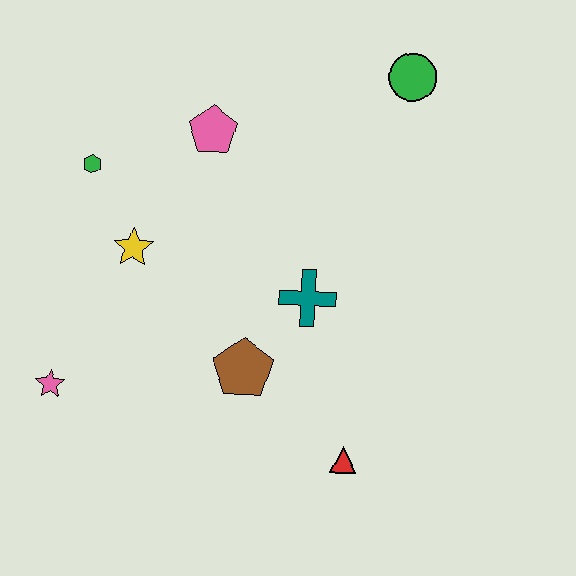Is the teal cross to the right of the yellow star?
Yes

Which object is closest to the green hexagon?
The yellow star is closest to the green hexagon.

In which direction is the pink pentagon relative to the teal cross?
The pink pentagon is above the teal cross.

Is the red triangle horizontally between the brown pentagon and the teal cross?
No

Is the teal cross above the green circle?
No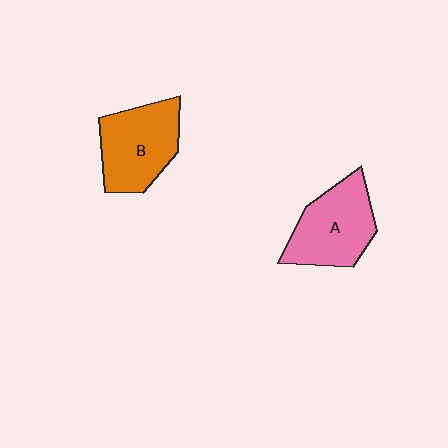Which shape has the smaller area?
Shape B (orange).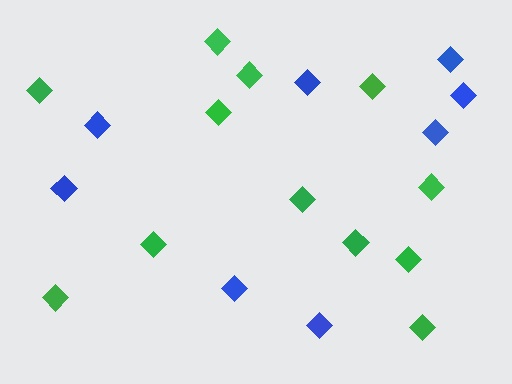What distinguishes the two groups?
There are 2 groups: one group of green diamonds (12) and one group of blue diamonds (8).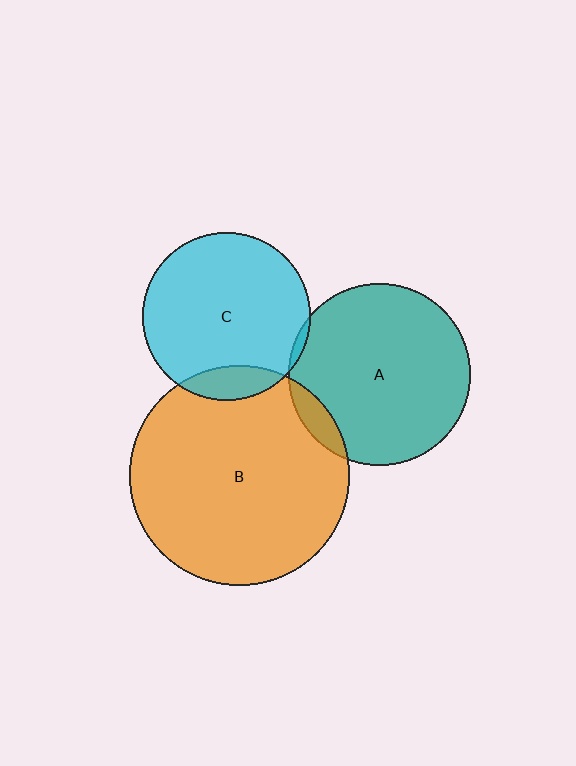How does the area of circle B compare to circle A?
Approximately 1.5 times.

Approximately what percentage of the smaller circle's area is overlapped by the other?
Approximately 10%.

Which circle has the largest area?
Circle B (orange).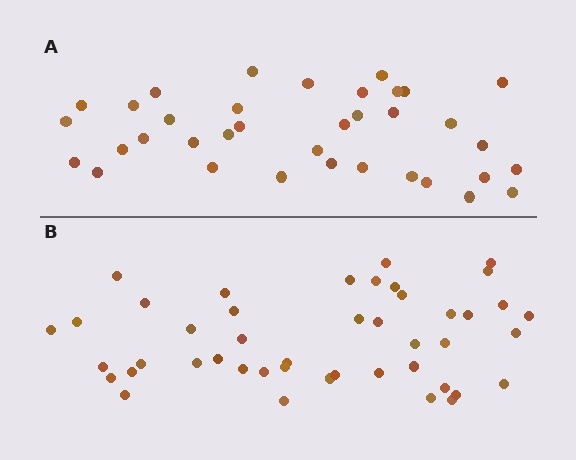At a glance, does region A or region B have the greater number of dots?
Region B (the bottom region) has more dots.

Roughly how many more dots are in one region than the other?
Region B has roughly 8 or so more dots than region A.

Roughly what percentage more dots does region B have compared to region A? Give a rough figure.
About 25% more.